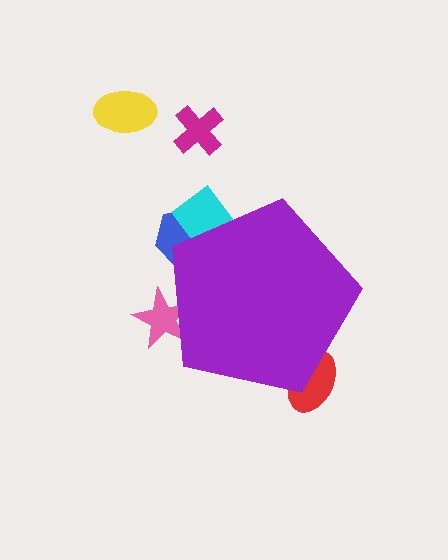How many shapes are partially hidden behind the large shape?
4 shapes are partially hidden.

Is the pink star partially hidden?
Yes, the pink star is partially hidden behind the purple pentagon.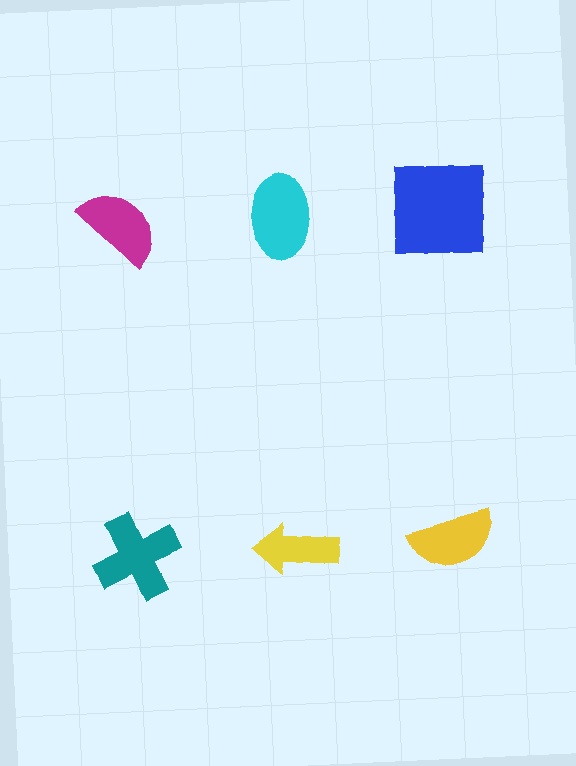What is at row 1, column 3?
A blue square.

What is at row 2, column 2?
A yellow arrow.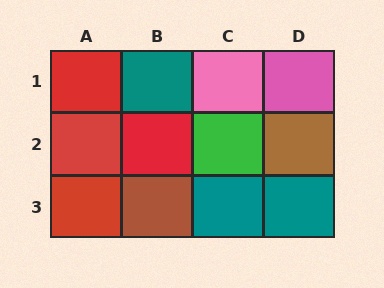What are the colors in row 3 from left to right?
Red, brown, teal, teal.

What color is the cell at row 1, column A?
Red.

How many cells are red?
4 cells are red.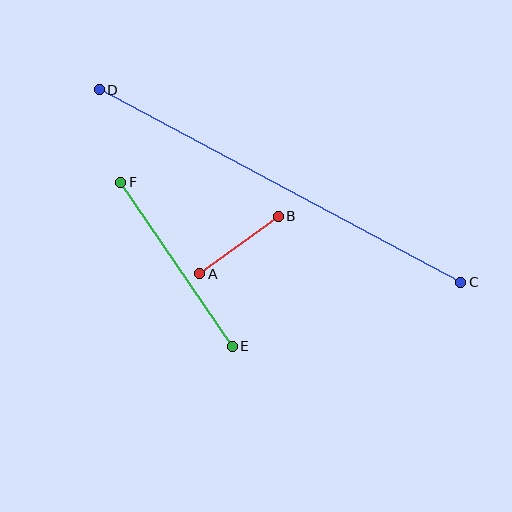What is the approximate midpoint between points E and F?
The midpoint is at approximately (176, 264) pixels.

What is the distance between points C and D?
The distance is approximately 410 pixels.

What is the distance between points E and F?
The distance is approximately 198 pixels.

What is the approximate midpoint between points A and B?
The midpoint is at approximately (239, 245) pixels.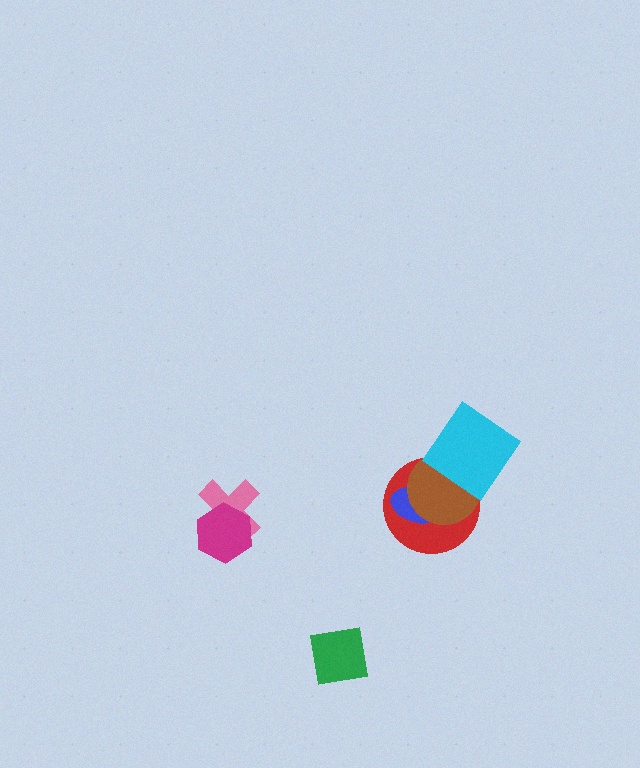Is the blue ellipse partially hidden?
Yes, it is partially covered by another shape.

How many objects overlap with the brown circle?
3 objects overlap with the brown circle.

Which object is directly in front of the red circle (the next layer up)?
The blue ellipse is directly in front of the red circle.